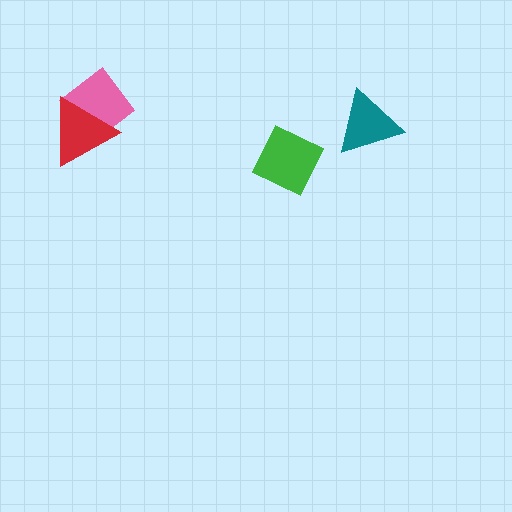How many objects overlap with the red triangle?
1 object overlaps with the red triangle.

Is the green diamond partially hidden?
No, no other shape covers it.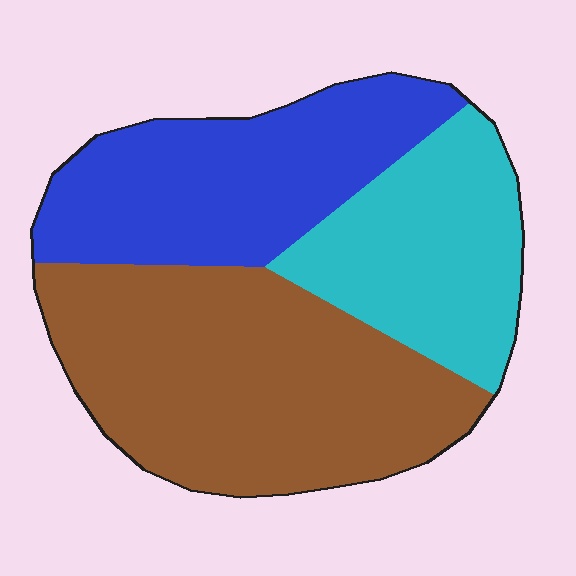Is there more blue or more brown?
Brown.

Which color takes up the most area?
Brown, at roughly 45%.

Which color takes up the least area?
Cyan, at roughly 25%.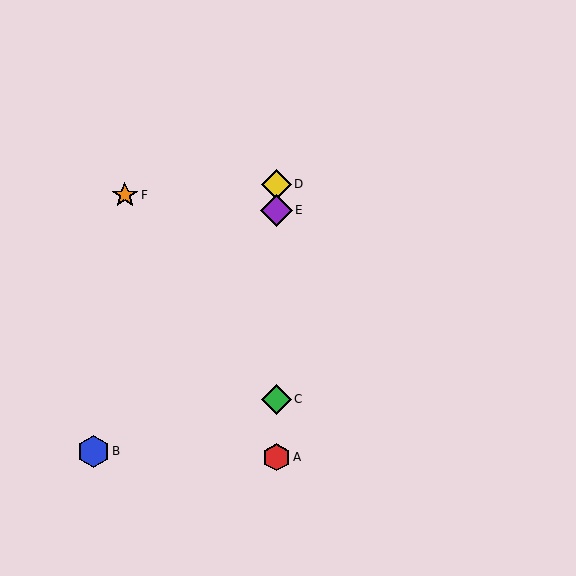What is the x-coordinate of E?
Object E is at x≈276.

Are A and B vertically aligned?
No, A is at x≈276 and B is at x≈93.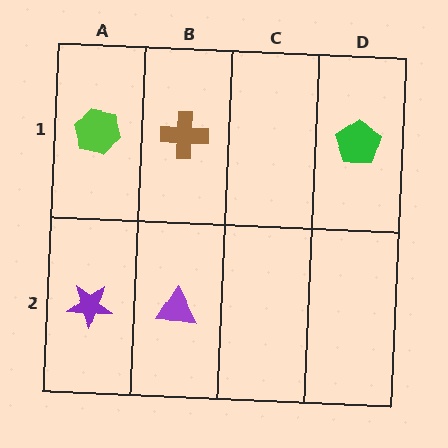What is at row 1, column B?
A brown cross.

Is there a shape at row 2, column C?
No, that cell is empty.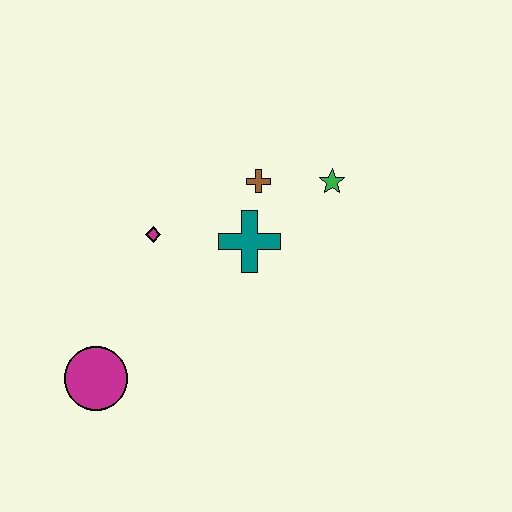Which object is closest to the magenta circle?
The magenta diamond is closest to the magenta circle.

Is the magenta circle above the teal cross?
No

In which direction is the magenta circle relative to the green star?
The magenta circle is to the left of the green star.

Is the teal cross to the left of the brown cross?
Yes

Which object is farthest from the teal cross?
The magenta circle is farthest from the teal cross.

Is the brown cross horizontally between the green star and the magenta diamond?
Yes